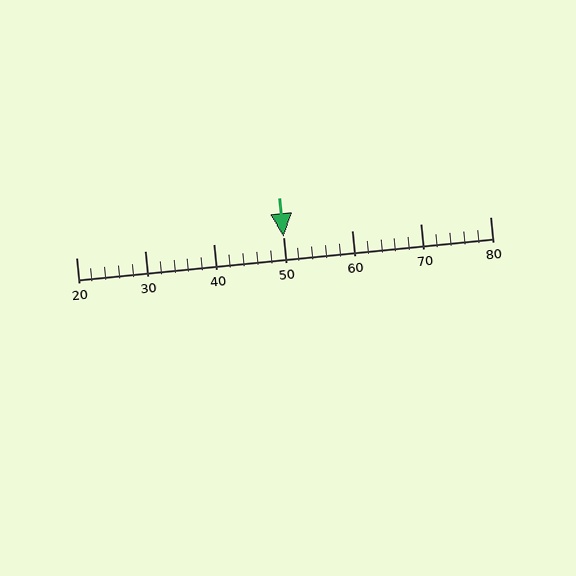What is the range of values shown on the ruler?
The ruler shows values from 20 to 80.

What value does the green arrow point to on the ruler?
The green arrow points to approximately 50.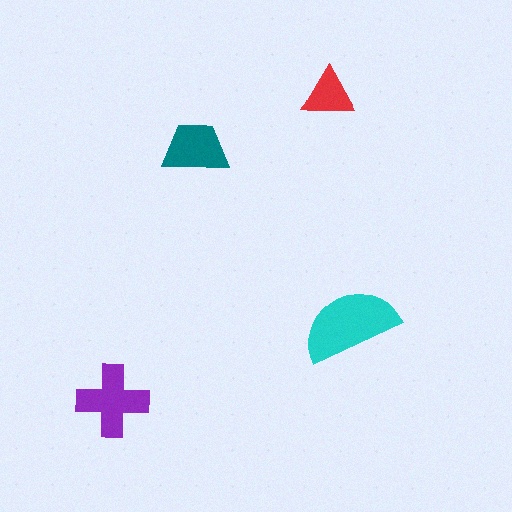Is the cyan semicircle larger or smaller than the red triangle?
Larger.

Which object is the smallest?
The red triangle.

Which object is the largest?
The cyan semicircle.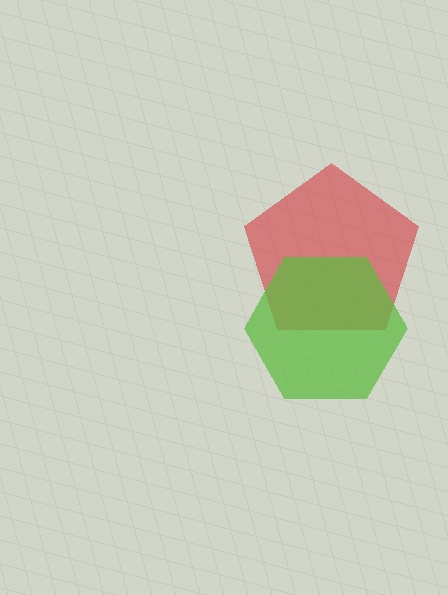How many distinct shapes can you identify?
There are 2 distinct shapes: a red pentagon, a lime hexagon.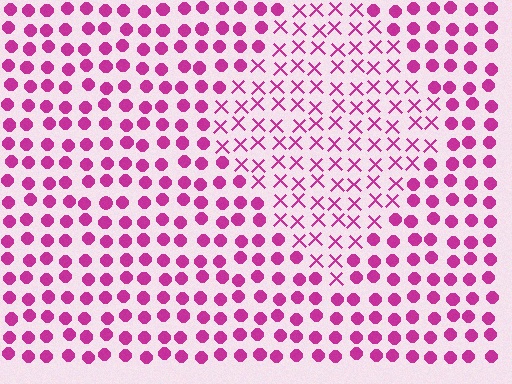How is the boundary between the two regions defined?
The boundary is defined by a change in element shape: X marks inside vs. circles outside. All elements share the same color and spacing.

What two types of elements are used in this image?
The image uses X marks inside the diamond region and circles outside it.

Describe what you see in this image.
The image is filled with small magenta elements arranged in a uniform grid. A diamond-shaped region contains X marks, while the surrounding area contains circles. The boundary is defined purely by the change in element shape.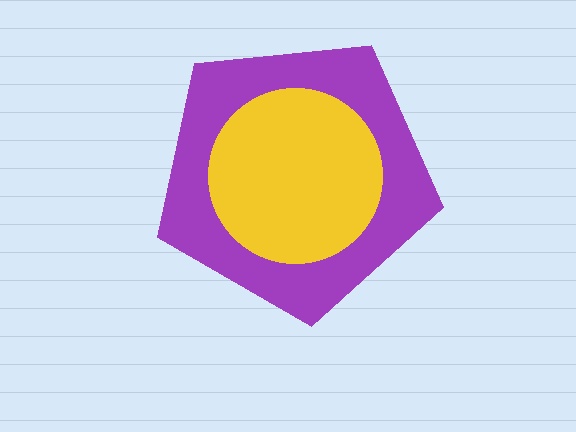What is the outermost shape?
The purple pentagon.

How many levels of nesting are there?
2.